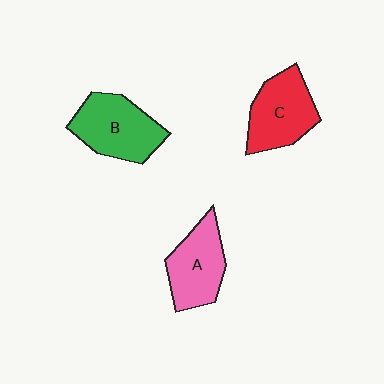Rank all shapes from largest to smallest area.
From largest to smallest: B (green), C (red), A (pink).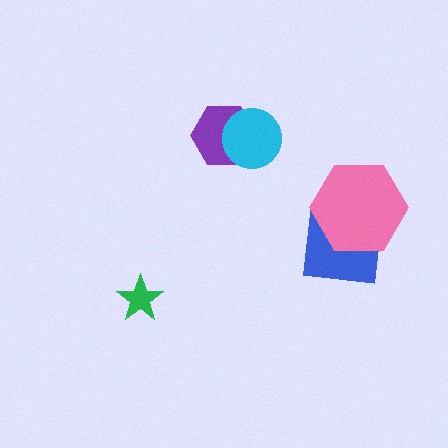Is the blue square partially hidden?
Yes, it is partially covered by another shape.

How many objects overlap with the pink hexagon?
1 object overlaps with the pink hexagon.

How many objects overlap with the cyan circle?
1 object overlaps with the cyan circle.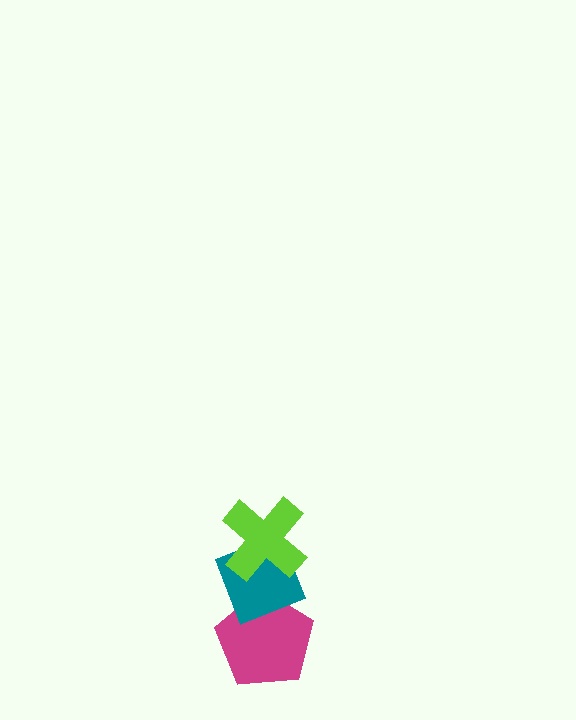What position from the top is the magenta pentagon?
The magenta pentagon is 3rd from the top.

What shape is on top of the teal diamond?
The lime cross is on top of the teal diamond.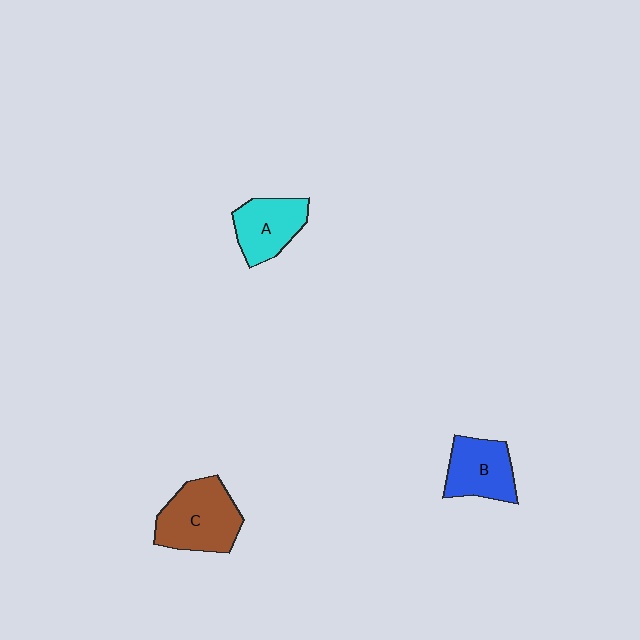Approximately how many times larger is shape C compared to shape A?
Approximately 1.4 times.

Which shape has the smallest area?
Shape A (cyan).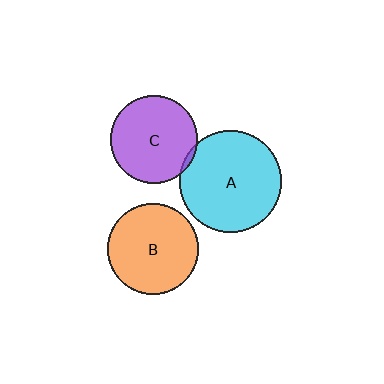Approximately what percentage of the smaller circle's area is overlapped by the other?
Approximately 5%.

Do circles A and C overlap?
Yes.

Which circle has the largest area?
Circle A (cyan).